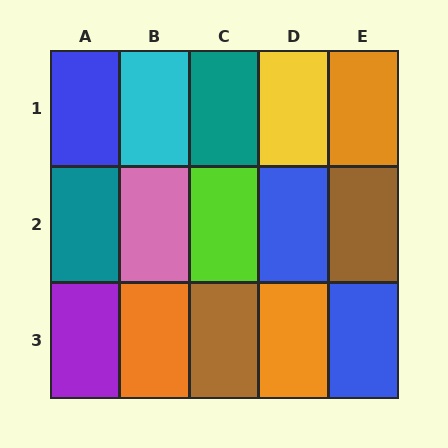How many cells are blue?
3 cells are blue.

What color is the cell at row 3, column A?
Purple.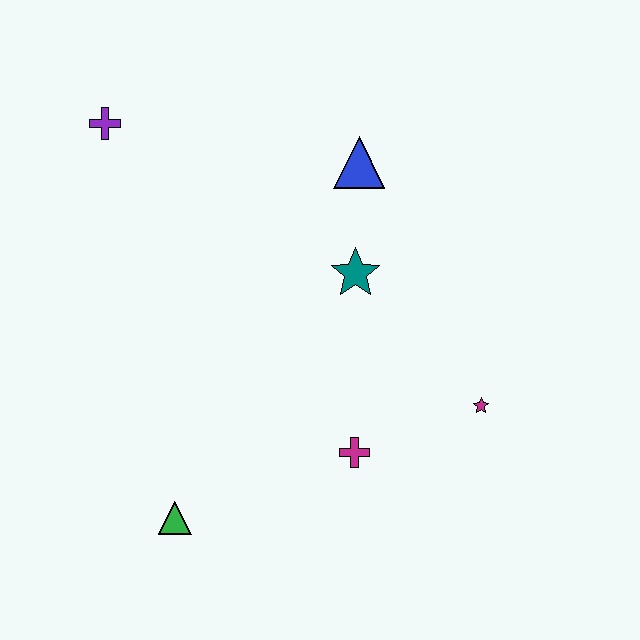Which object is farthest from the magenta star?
The purple cross is farthest from the magenta star.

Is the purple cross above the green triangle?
Yes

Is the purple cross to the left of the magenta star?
Yes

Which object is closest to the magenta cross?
The magenta star is closest to the magenta cross.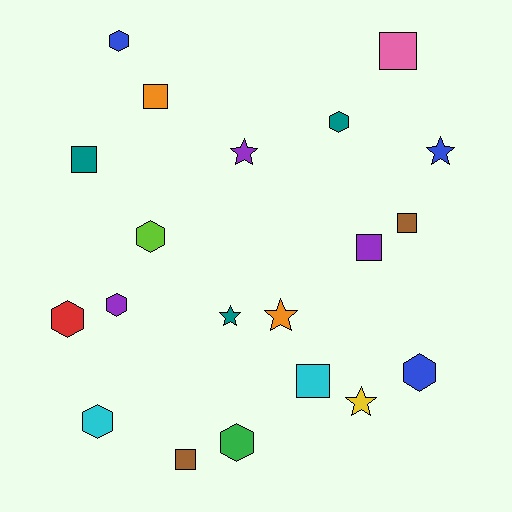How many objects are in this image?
There are 20 objects.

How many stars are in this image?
There are 5 stars.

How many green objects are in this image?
There is 1 green object.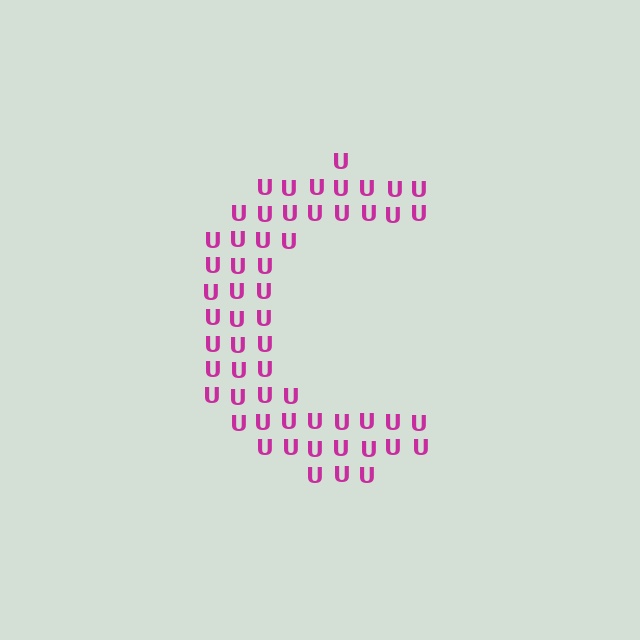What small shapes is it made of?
It is made of small letter U's.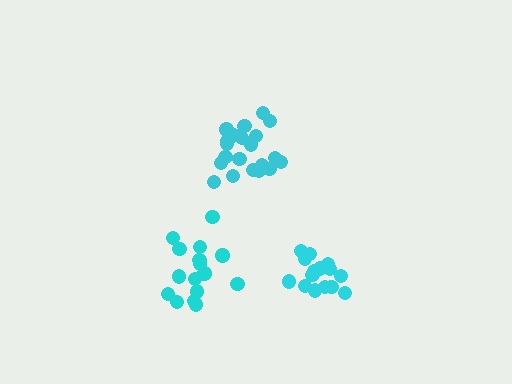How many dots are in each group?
Group 1: 21 dots, Group 2: 15 dots, Group 3: 16 dots (52 total).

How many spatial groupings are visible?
There are 3 spatial groupings.